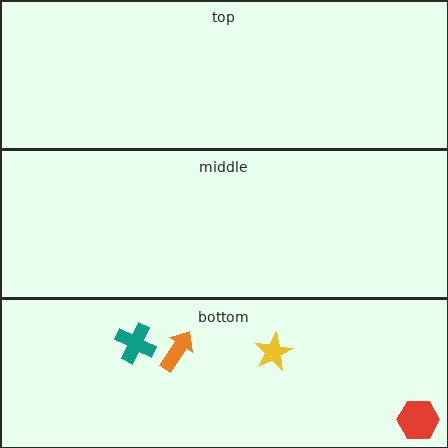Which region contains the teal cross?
The bottom region.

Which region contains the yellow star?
The bottom region.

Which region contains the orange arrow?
The bottom region.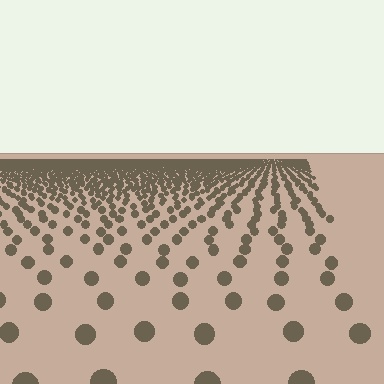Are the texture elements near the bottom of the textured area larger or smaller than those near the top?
Larger. Near the bottom, elements are closer to the viewer and appear at a bigger on-screen size.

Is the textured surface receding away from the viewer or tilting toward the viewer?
The surface is receding away from the viewer. Texture elements get smaller and denser toward the top.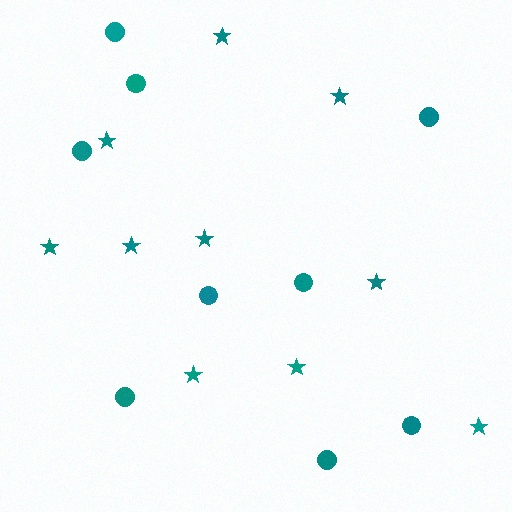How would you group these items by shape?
There are 2 groups: one group of circles (9) and one group of stars (10).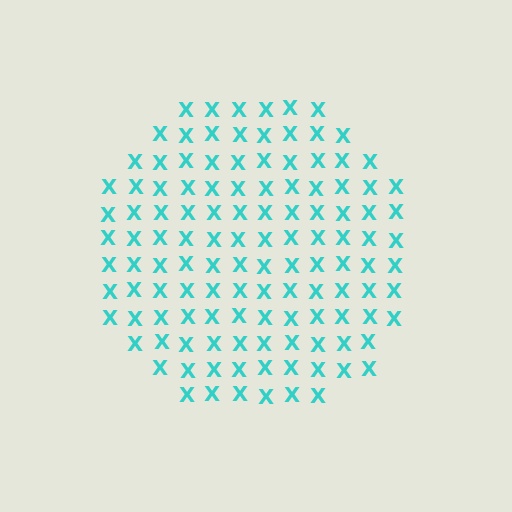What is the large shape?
The large shape is a circle.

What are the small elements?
The small elements are letter X's.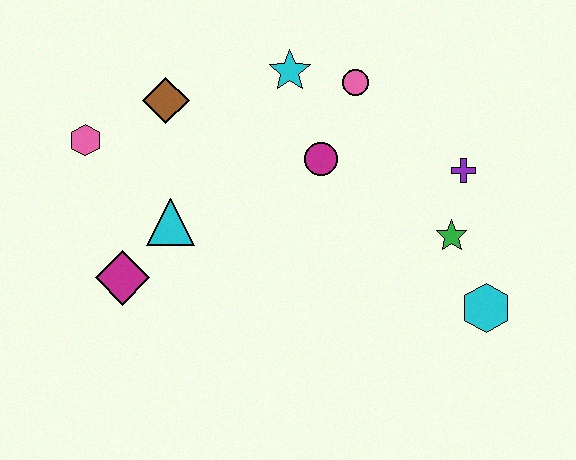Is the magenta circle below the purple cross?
No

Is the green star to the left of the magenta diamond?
No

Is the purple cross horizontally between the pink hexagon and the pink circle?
No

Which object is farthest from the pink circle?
The magenta diamond is farthest from the pink circle.